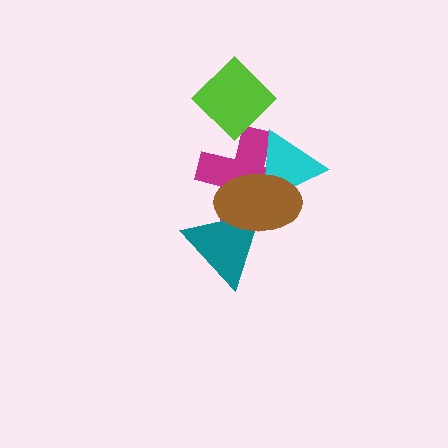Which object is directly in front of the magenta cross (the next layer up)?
The cyan triangle is directly in front of the magenta cross.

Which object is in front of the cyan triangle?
The brown ellipse is in front of the cyan triangle.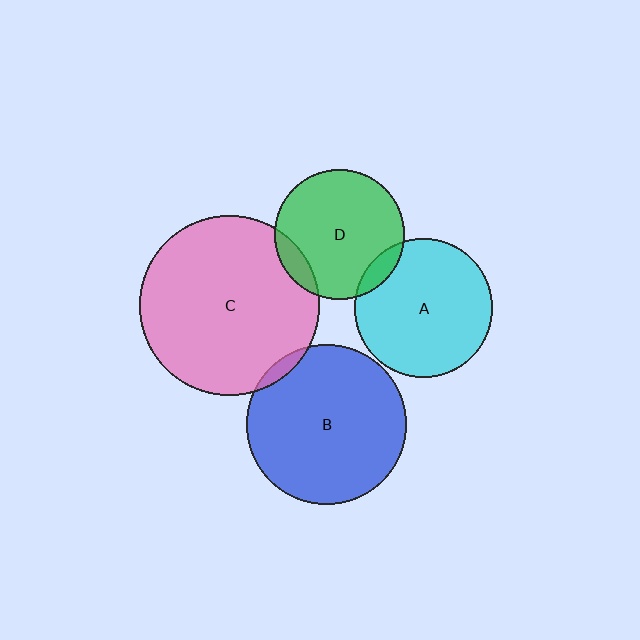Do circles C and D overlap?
Yes.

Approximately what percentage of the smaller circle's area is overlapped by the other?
Approximately 10%.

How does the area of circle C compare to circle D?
Approximately 1.9 times.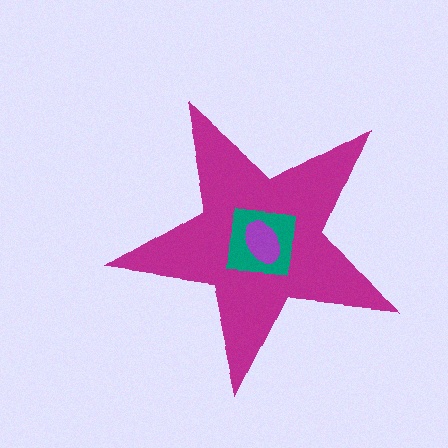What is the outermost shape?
The magenta star.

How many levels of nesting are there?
3.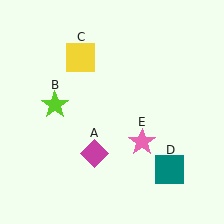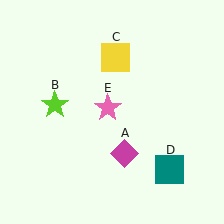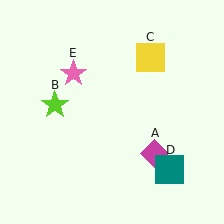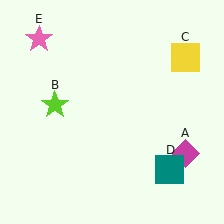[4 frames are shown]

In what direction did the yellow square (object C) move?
The yellow square (object C) moved right.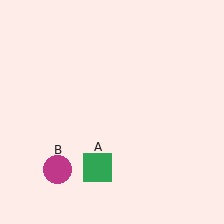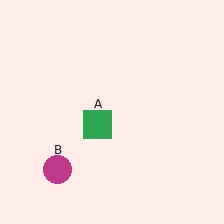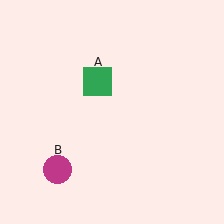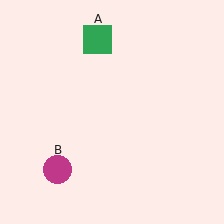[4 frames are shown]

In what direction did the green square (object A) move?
The green square (object A) moved up.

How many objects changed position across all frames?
1 object changed position: green square (object A).